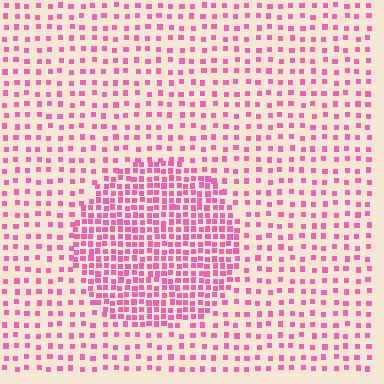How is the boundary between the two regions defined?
The boundary is defined by a change in element density (approximately 2.3x ratio). All elements are the same color, size, and shape.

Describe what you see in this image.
The image contains small pink elements arranged at two different densities. A circle-shaped region is visible where the elements are more densely packed than the surrounding area.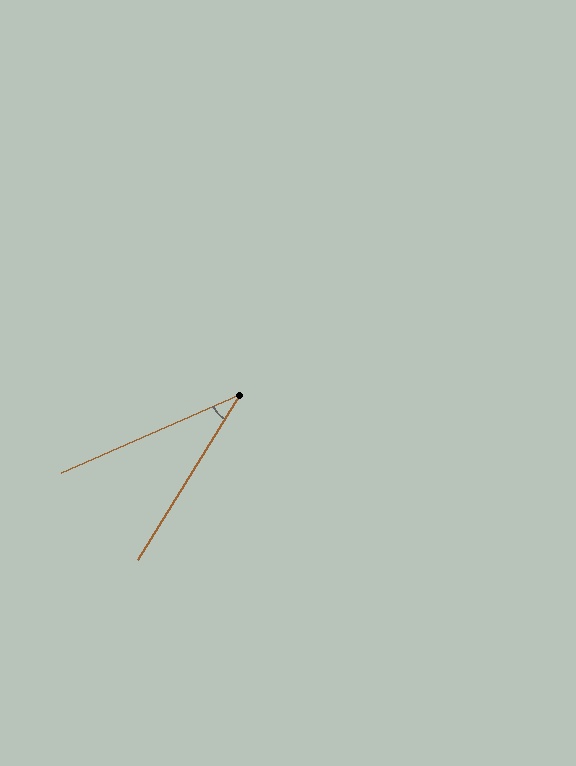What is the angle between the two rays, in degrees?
Approximately 35 degrees.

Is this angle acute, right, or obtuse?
It is acute.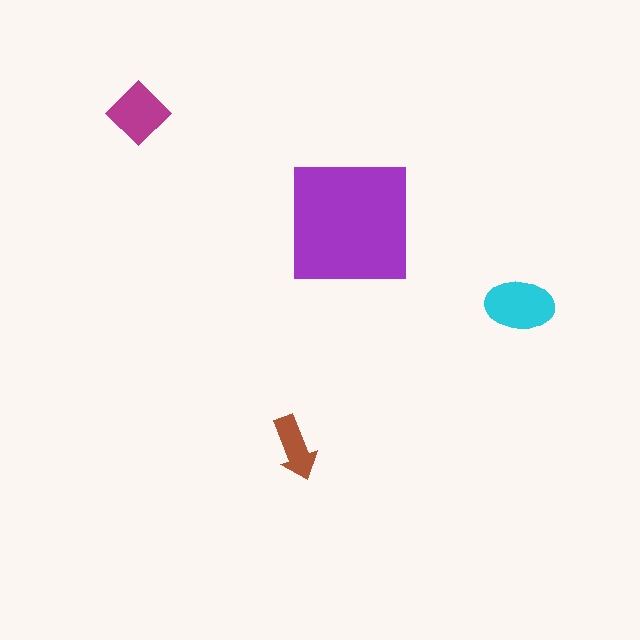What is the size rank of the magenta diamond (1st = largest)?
3rd.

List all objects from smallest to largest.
The brown arrow, the magenta diamond, the cyan ellipse, the purple square.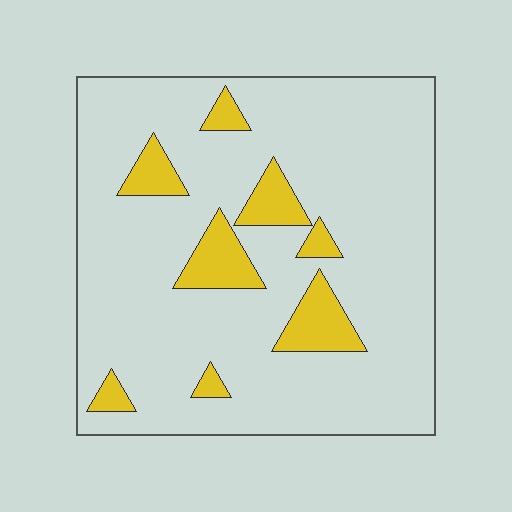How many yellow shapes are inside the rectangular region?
8.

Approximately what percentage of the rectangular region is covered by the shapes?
Approximately 15%.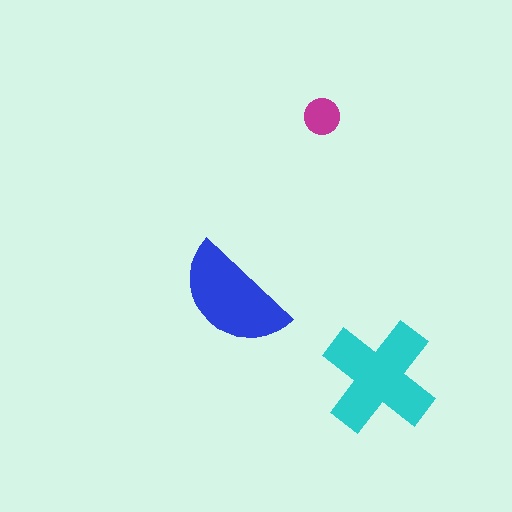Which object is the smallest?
The magenta circle.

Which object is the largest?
The cyan cross.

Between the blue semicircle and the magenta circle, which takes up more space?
The blue semicircle.